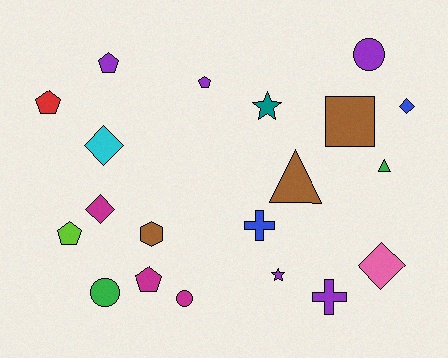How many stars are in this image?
There are 2 stars.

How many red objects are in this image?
There is 1 red object.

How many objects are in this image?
There are 20 objects.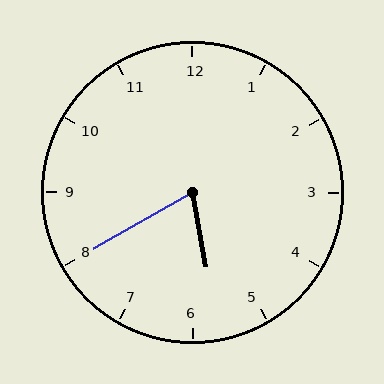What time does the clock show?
5:40.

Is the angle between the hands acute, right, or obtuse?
It is acute.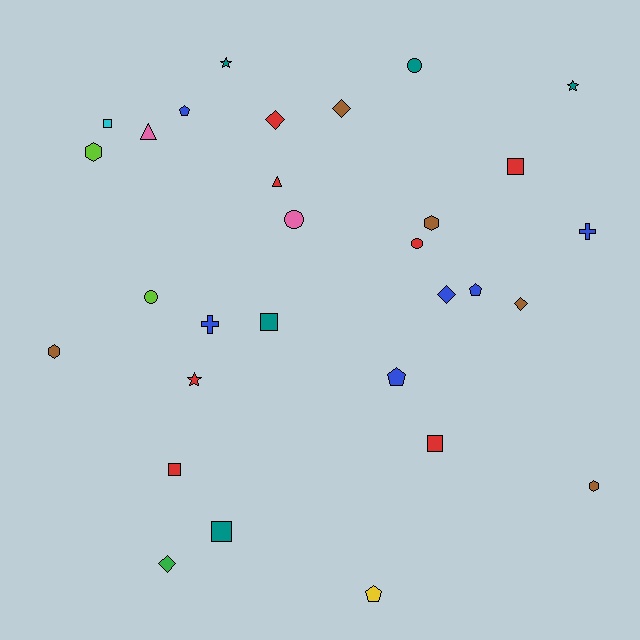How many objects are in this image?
There are 30 objects.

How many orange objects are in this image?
There are no orange objects.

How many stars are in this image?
There are 3 stars.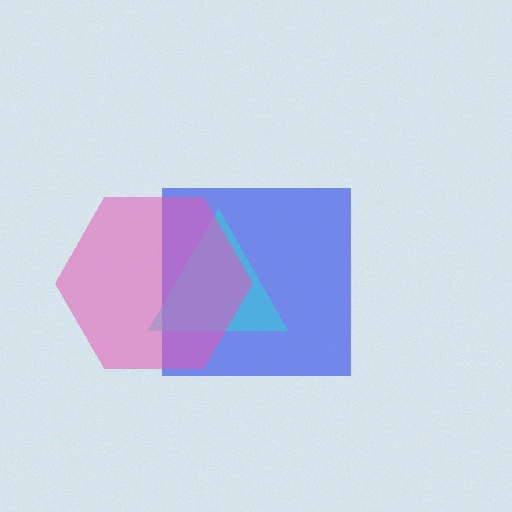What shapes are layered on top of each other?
The layered shapes are: a blue square, a cyan triangle, a pink hexagon.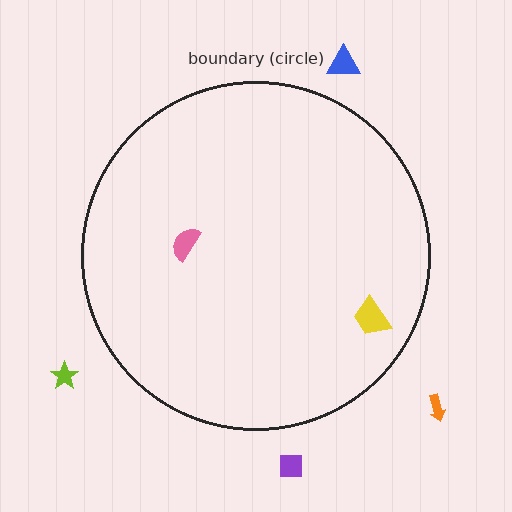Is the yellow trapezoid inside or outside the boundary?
Inside.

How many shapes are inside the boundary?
2 inside, 4 outside.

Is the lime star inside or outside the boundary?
Outside.